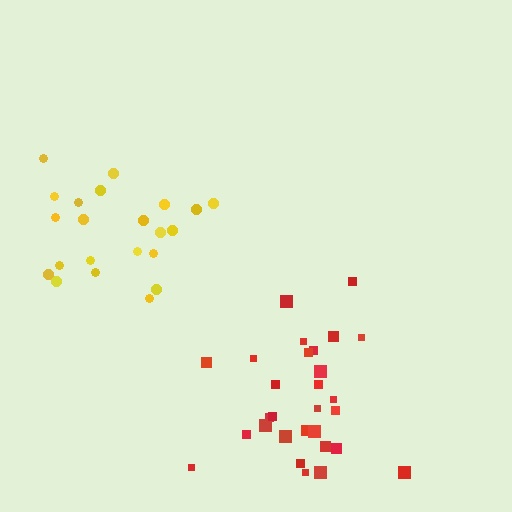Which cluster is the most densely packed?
Red.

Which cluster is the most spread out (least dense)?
Yellow.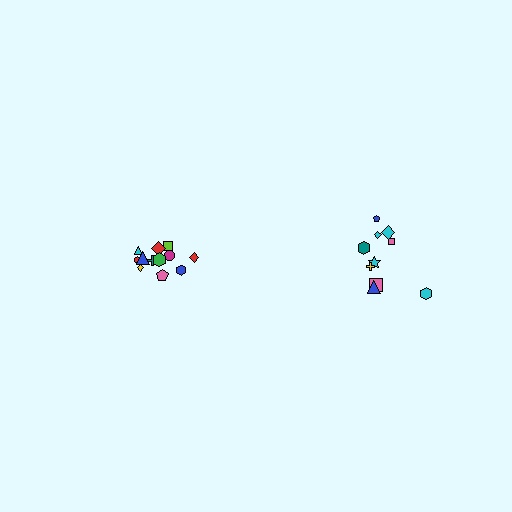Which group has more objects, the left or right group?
The left group.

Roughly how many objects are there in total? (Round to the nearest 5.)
Roughly 20 objects in total.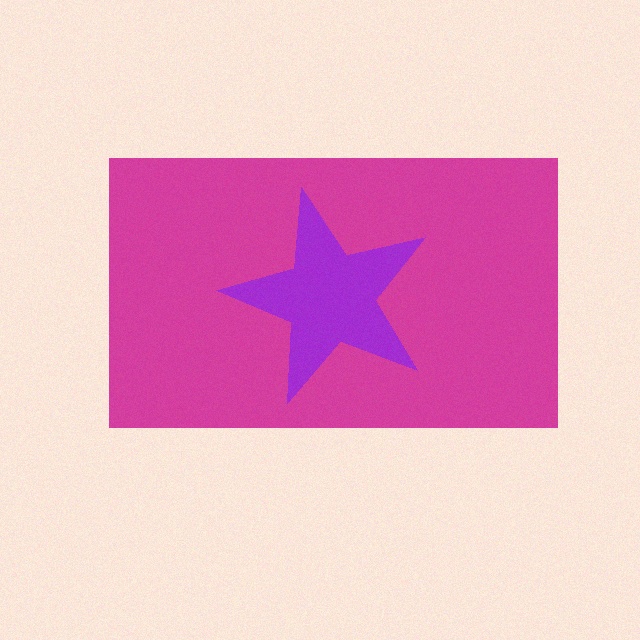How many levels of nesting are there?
2.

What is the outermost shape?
The magenta rectangle.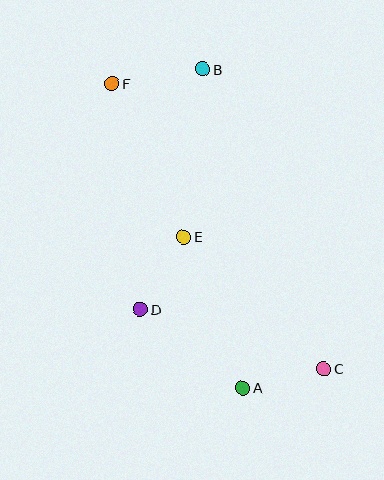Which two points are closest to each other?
Points A and C are closest to each other.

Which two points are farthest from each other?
Points C and F are farthest from each other.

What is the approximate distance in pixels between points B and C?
The distance between B and C is approximately 323 pixels.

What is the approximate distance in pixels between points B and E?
The distance between B and E is approximately 169 pixels.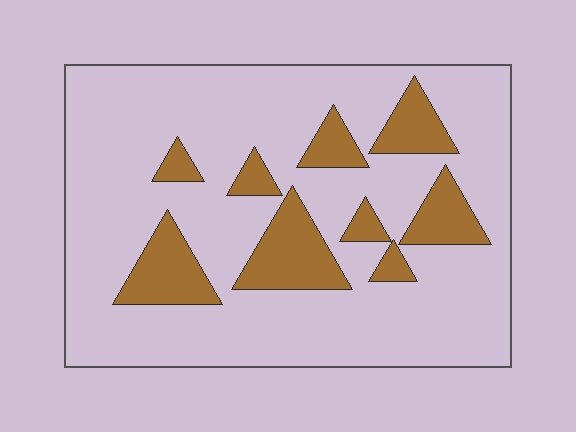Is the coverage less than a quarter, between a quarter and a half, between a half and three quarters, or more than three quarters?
Less than a quarter.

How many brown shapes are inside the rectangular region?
9.